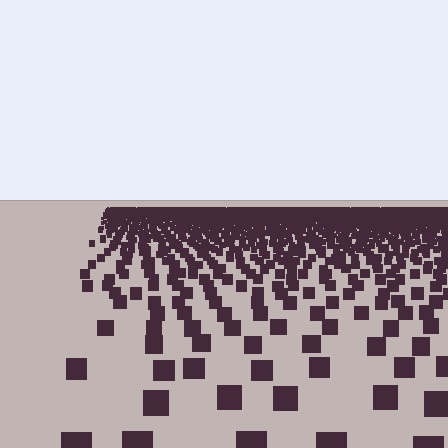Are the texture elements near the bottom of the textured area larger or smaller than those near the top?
Larger. Near the bottom, elements are closer to the viewer and appear at a bigger on-screen size.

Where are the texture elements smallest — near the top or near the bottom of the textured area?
Near the top.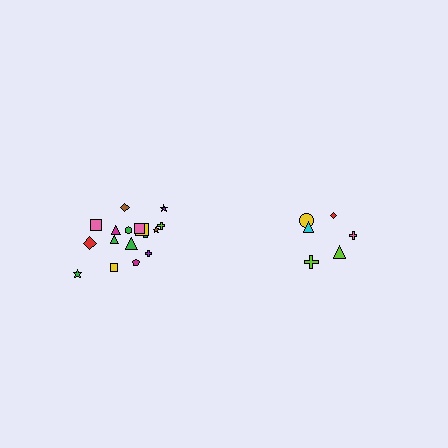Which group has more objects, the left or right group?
The left group.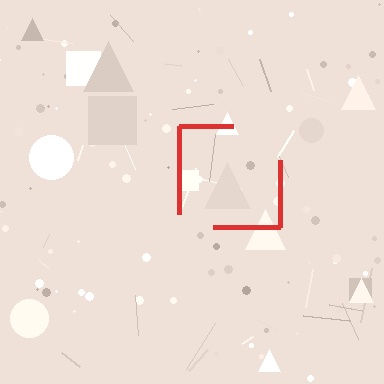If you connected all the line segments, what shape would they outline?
They would outline a square.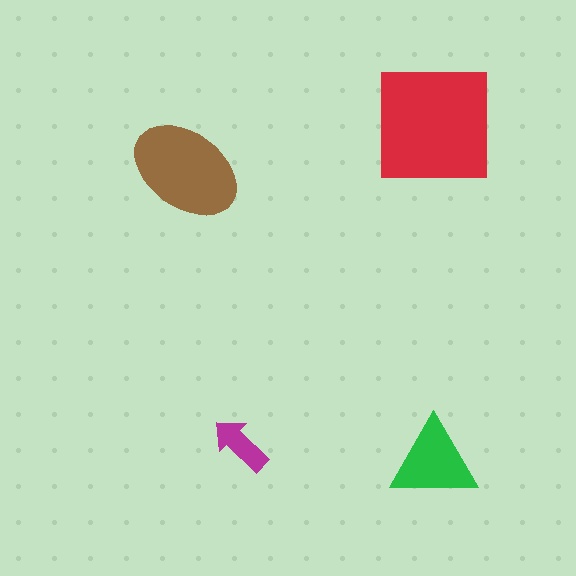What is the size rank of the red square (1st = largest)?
1st.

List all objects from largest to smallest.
The red square, the brown ellipse, the green triangle, the magenta arrow.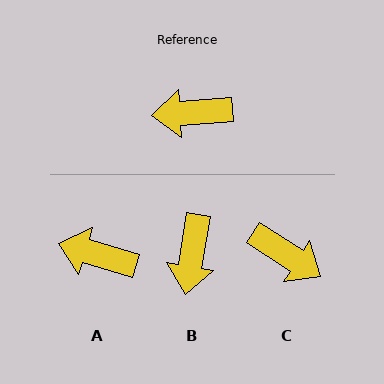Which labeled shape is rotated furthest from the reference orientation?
C, about 143 degrees away.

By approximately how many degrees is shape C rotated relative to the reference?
Approximately 143 degrees counter-clockwise.